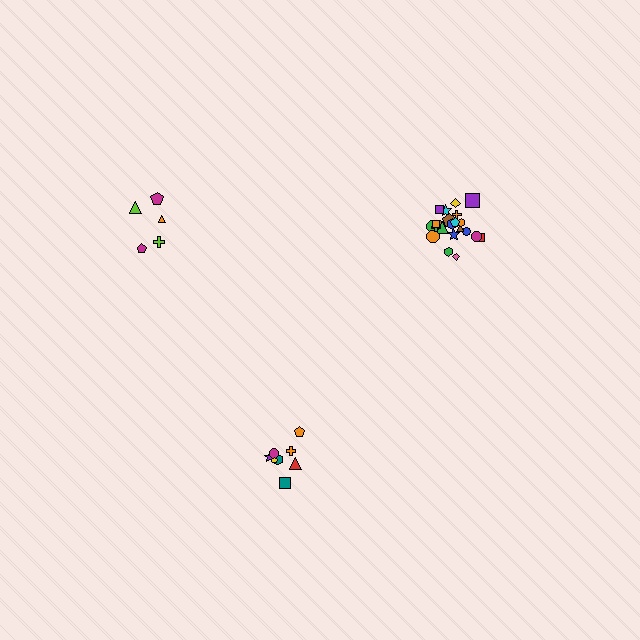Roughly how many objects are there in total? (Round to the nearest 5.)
Roughly 35 objects in total.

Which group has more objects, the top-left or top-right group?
The top-right group.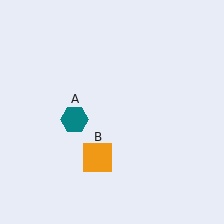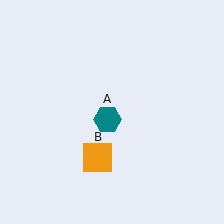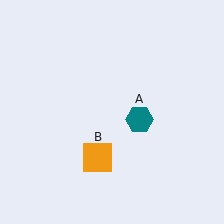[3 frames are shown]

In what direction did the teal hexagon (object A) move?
The teal hexagon (object A) moved right.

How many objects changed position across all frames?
1 object changed position: teal hexagon (object A).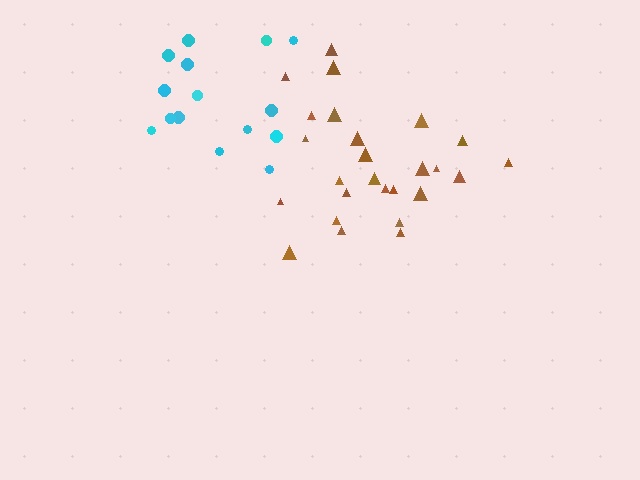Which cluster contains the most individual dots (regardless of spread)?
Brown (26).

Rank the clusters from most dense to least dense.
brown, cyan.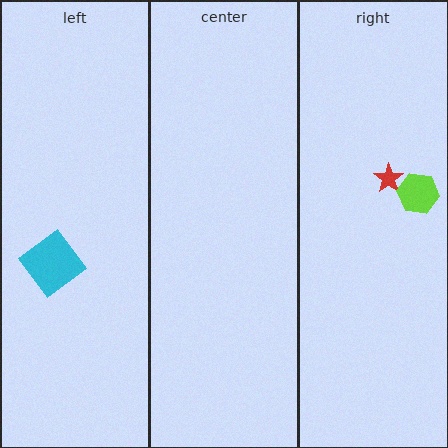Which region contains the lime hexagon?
The right region.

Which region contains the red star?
The right region.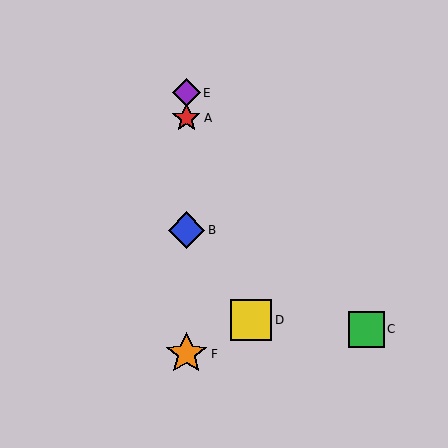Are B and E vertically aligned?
Yes, both are at x≈186.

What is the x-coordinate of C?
Object C is at x≈366.